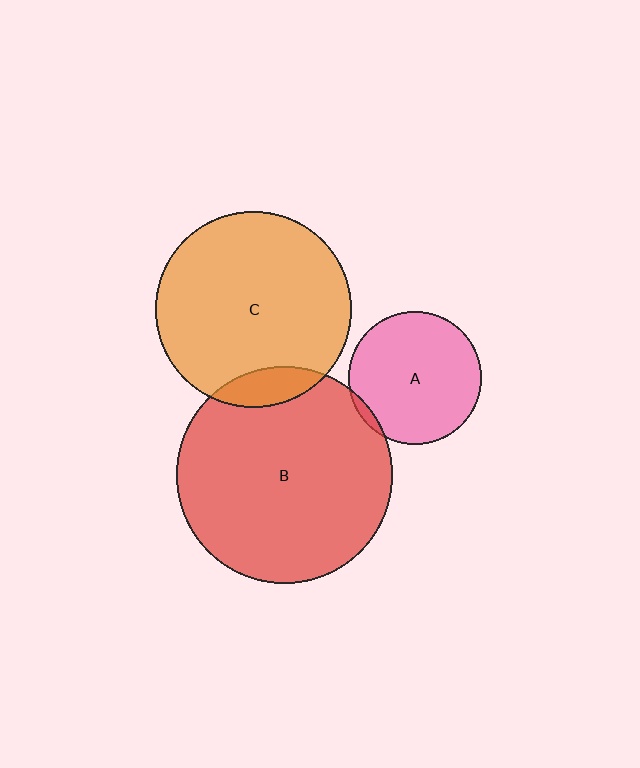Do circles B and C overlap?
Yes.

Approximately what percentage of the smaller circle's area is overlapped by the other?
Approximately 10%.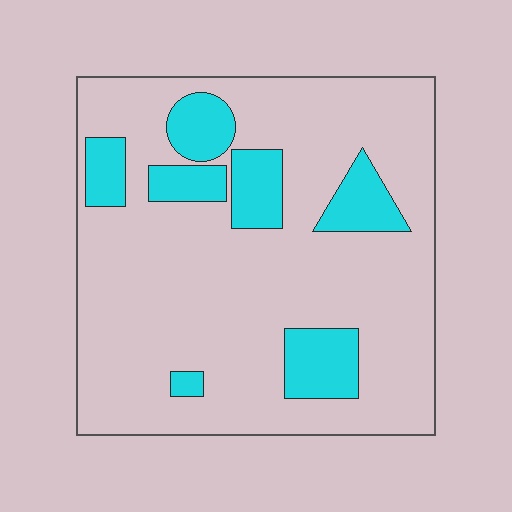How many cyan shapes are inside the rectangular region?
7.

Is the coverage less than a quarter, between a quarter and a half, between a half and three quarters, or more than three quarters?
Less than a quarter.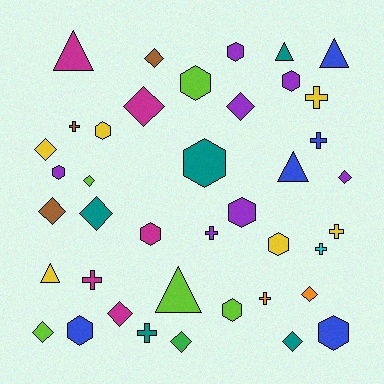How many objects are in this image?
There are 40 objects.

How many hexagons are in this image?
There are 12 hexagons.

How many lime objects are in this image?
There are 5 lime objects.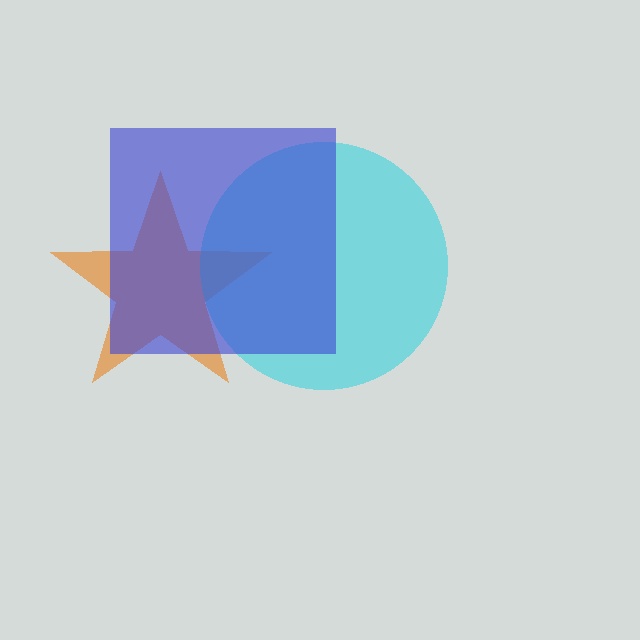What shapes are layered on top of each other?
The layered shapes are: an orange star, a cyan circle, a blue square.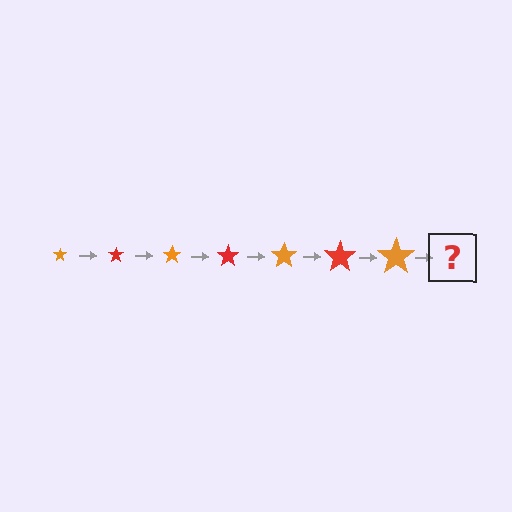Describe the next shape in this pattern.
It should be a red star, larger than the previous one.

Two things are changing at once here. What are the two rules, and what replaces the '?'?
The two rules are that the star grows larger each step and the color cycles through orange and red. The '?' should be a red star, larger than the previous one.